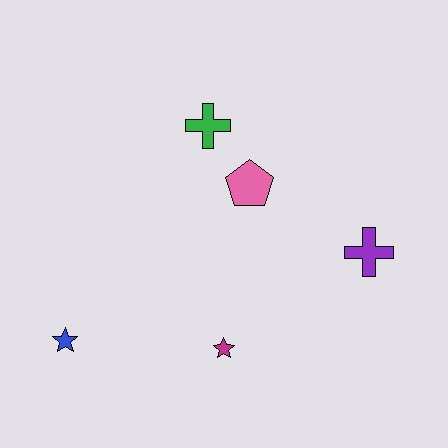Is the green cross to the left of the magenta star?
Yes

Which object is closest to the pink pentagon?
The green cross is closest to the pink pentagon.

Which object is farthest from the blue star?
The purple cross is farthest from the blue star.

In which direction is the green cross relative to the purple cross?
The green cross is to the left of the purple cross.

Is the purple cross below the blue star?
No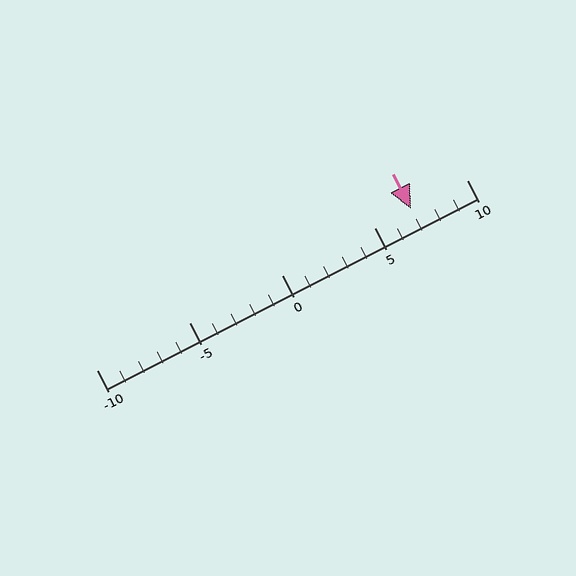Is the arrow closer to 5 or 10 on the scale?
The arrow is closer to 5.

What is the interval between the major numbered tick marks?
The major tick marks are spaced 5 units apart.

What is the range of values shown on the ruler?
The ruler shows values from -10 to 10.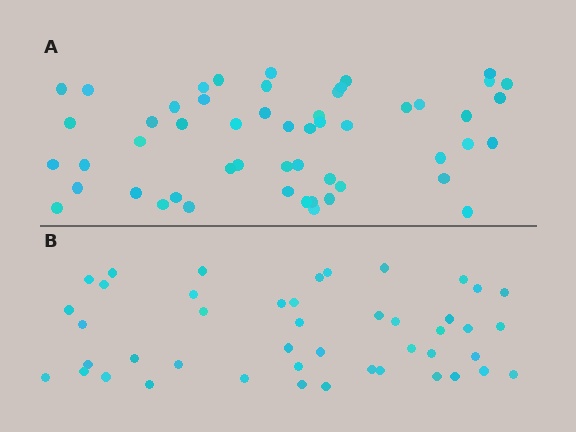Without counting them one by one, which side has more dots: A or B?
Region A (the top region) has more dots.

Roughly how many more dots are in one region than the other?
Region A has roughly 8 or so more dots than region B.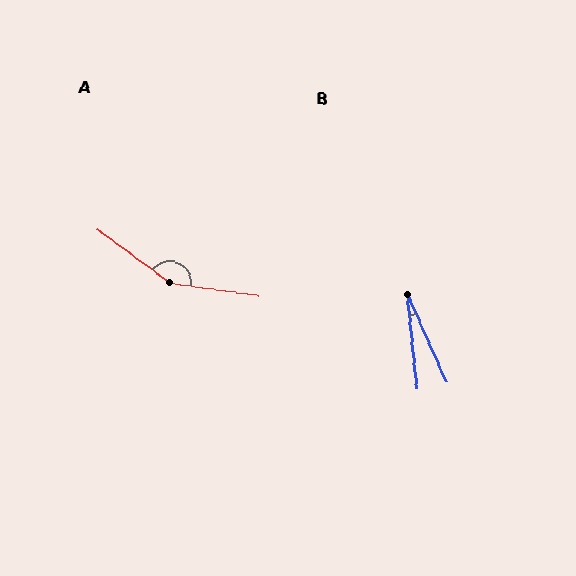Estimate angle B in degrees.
Approximately 18 degrees.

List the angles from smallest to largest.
B (18°), A (152°).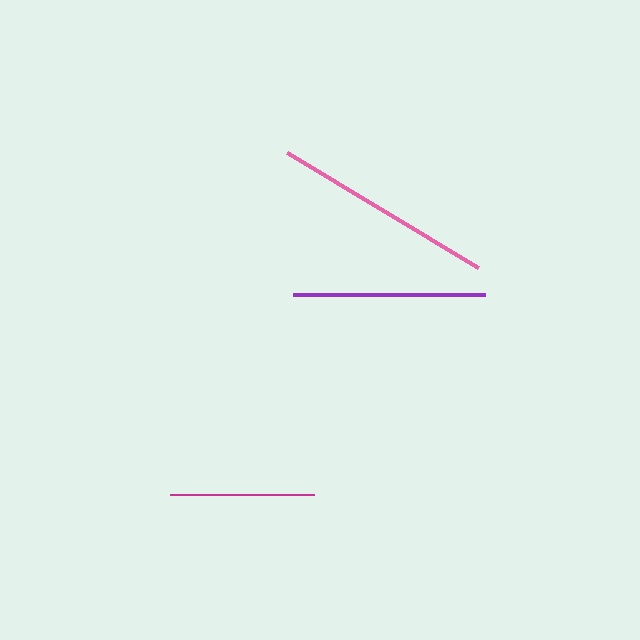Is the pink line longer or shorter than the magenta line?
The pink line is longer than the magenta line.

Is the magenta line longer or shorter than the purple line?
The purple line is longer than the magenta line.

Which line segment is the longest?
The pink line is the longest at approximately 223 pixels.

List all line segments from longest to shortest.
From longest to shortest: pink, purple, magenta.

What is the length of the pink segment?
The pink segment is approximately 223 pixels long.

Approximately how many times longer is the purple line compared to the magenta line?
The purple line is approximately 1.3 times the length of the magenta line.